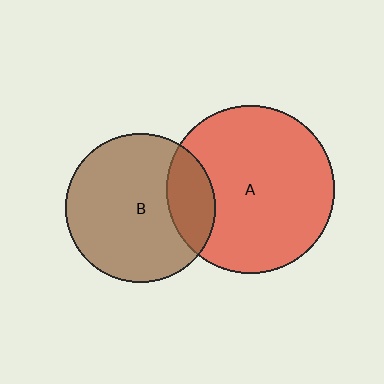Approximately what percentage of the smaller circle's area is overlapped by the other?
Approximately 20%.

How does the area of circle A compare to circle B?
Approximately 1.2 times.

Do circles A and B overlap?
Yes.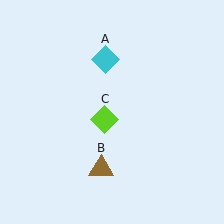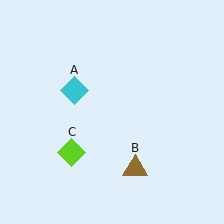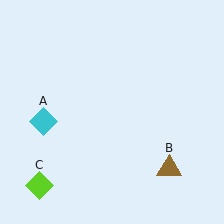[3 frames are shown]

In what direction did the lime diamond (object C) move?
The lime diamond (object C) moved down and to the left.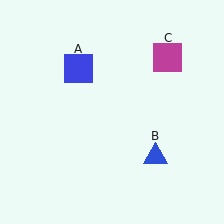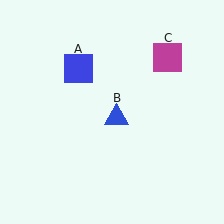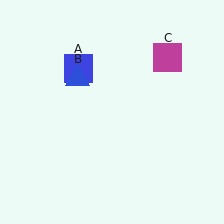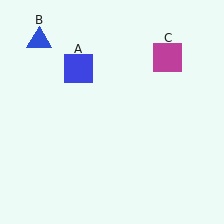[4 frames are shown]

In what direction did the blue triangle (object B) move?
The blue triangle (object B) moved up and to the left.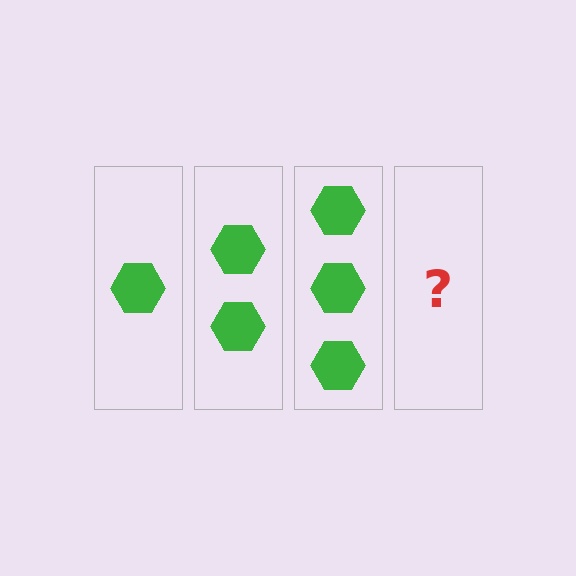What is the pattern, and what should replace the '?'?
The pattern is that each step adds one more hexagon. The '?' should be 4 hexagons.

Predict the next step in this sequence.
The next step is 4 hexagons.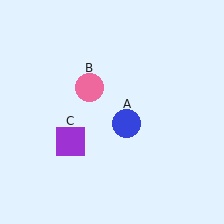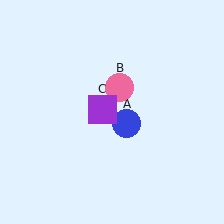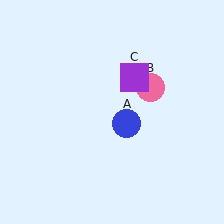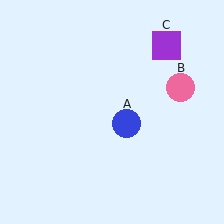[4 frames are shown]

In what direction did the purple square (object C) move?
The purple square (object C) moved up and to the right.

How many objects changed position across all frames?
2 objects changed position: pink circle (object B), purple square (object C).